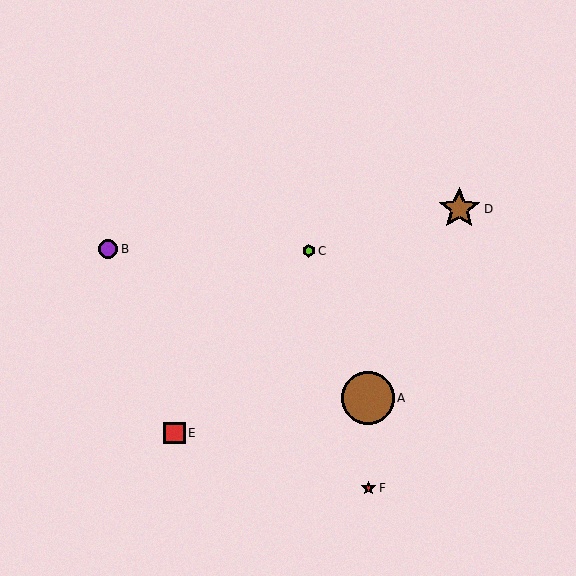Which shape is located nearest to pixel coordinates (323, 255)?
The lime hexagon (labeled C) at (309, 251) is nearest to that location.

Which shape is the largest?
The brown circle (labeled A) is the largest.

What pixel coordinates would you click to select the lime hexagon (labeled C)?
Click at (309, 251) to select the lime hexagon C.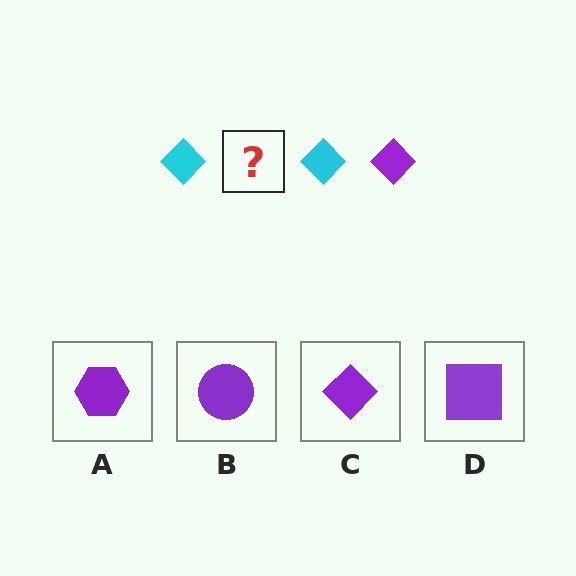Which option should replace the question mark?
Option C.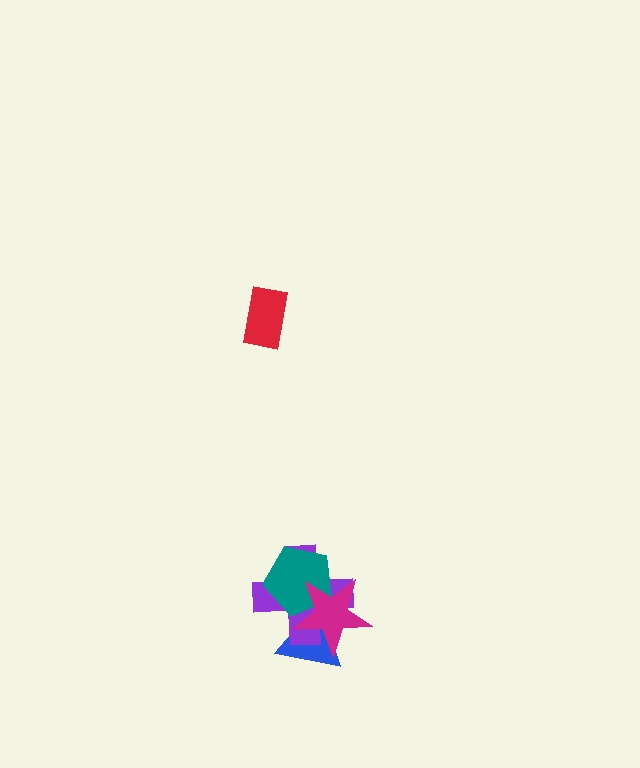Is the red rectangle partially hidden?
No, no other shape covers it.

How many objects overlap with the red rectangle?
0 objects overlap with the red rectangle.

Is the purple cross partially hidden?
Yes, it is partially covered by another shape.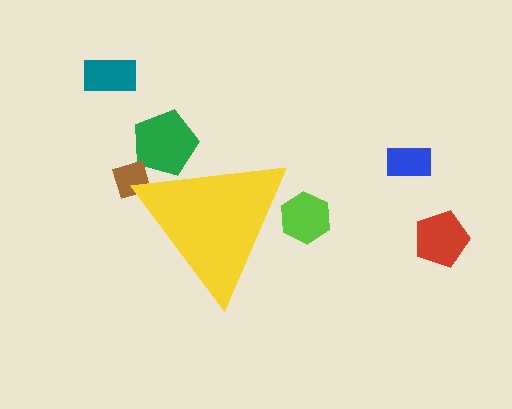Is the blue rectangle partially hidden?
No, the blue rectangle is fully visible.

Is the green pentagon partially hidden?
Yes, the green pentagon is partially hidden behind the yellow triangle.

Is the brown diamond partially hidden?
Yes, the brown diamond is partially hidden behind the yellow triangle.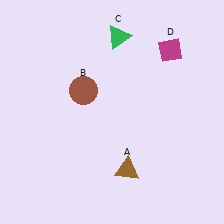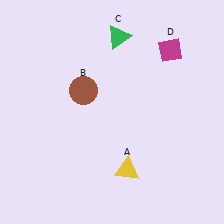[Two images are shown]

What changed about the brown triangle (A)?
In Image 1, A is brown. In Image 2, it changed to yellow.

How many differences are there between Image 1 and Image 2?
There is 1 difference between the two images.